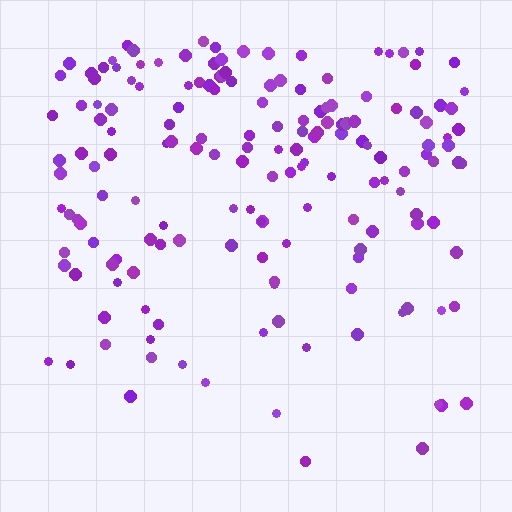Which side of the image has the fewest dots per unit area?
The bottom.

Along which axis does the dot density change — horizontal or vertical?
Vertical.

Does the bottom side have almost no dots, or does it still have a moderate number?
Still a moderate number, just noticeably fewer than the top.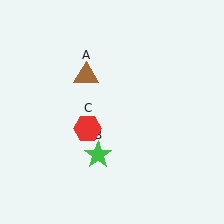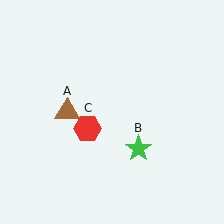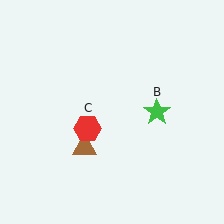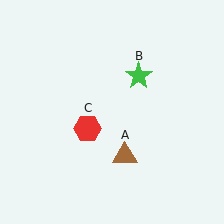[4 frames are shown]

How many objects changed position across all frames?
2 objects changed position: brown triangle (object A), green star (object B).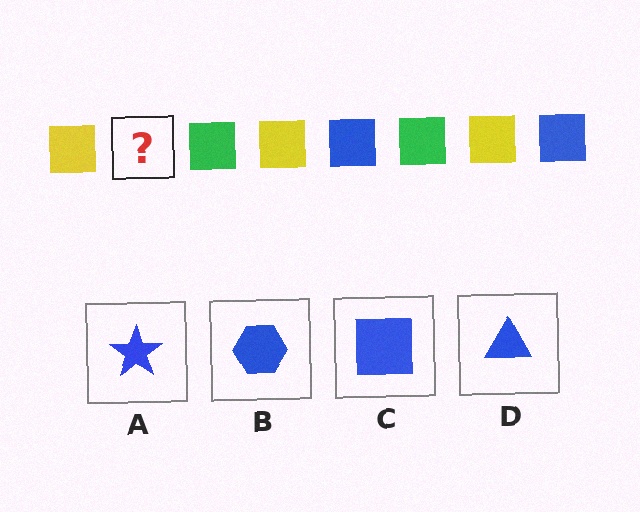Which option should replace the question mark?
Option C.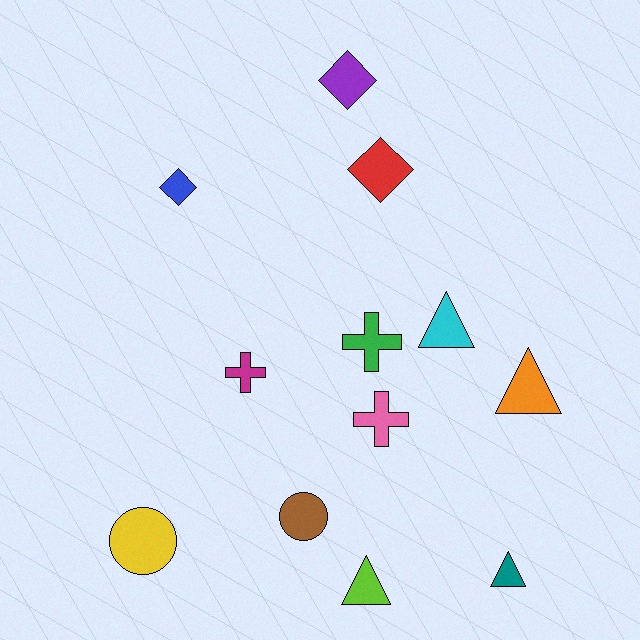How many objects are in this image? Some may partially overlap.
There are 12 objects.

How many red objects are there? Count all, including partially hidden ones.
There is 1 red object.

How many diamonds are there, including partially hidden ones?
There are 3 diamonds.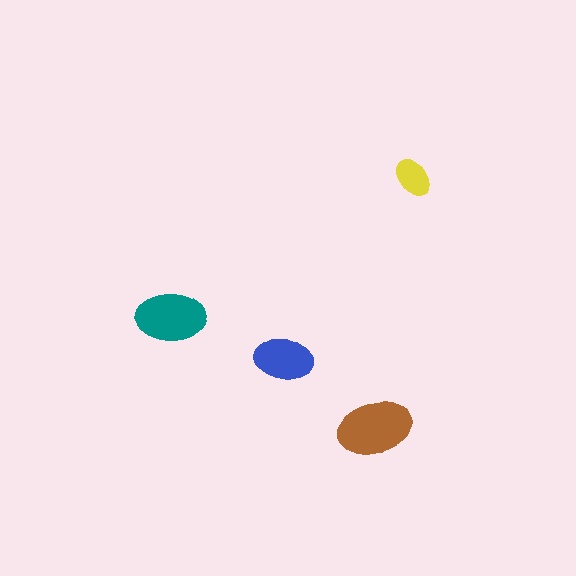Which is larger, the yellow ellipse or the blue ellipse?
The blue one.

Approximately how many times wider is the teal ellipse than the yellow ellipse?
About 2 times wider.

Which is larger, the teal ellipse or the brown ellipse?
The brown one.